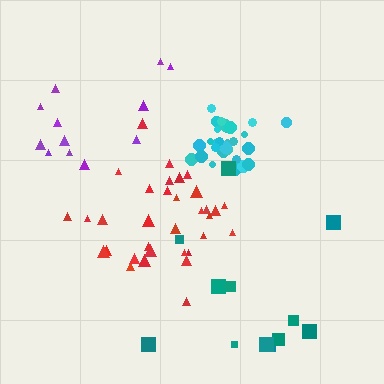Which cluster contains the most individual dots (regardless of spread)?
Red (33).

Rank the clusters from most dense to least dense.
cyan, red, purple, teal.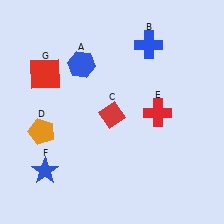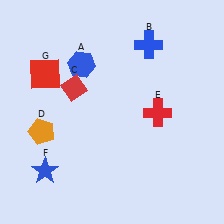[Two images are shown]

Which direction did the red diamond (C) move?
The red diamond (C) moved left.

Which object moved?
The red diamond (C) moved left.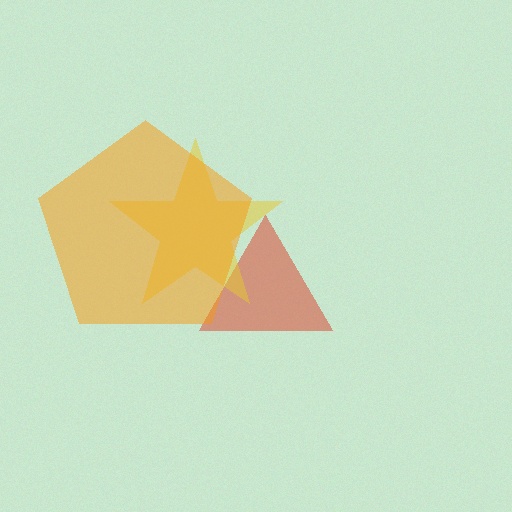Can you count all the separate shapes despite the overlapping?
Yes, there are 3 separate shapes.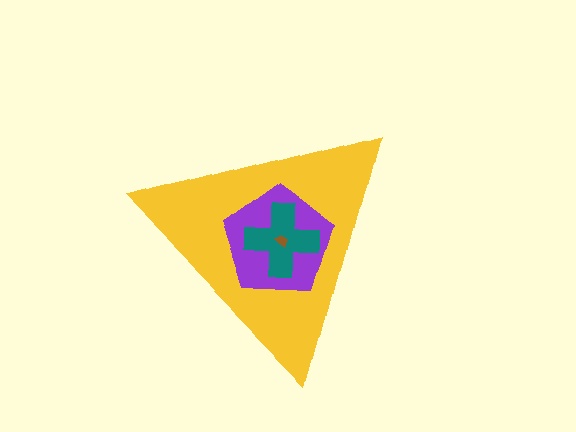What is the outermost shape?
The yellow triangle.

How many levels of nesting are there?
4.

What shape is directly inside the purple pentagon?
The teal cross.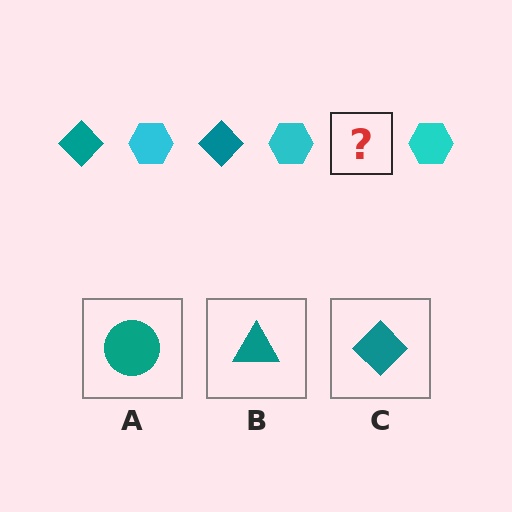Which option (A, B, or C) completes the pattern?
C.